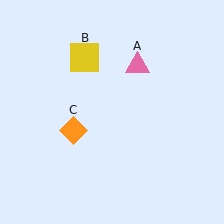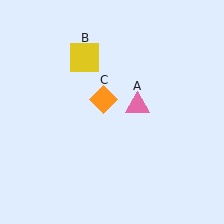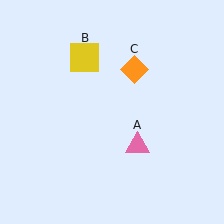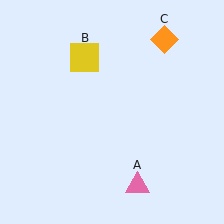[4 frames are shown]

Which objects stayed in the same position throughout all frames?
Yellow square (object B) remained stationary.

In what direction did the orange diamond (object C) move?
The orange diamond (object C) moved up and to the right.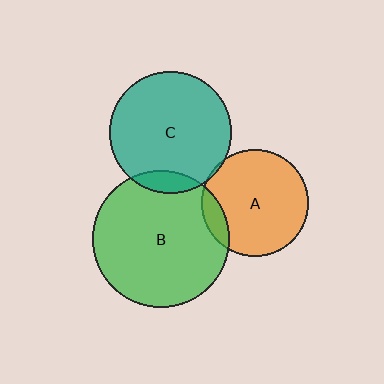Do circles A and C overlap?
Yes.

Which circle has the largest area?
Circle B (green).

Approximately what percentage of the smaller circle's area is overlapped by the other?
Approximately 5%.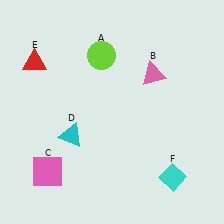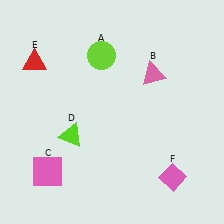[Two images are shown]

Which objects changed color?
D changed from cyan to lime. F changed from cyan to pink.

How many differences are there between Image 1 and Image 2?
There are 2 differences between the two images.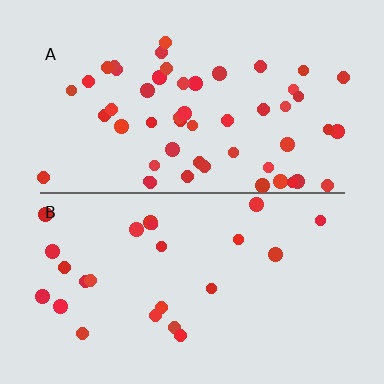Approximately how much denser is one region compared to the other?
Approximately 2.2× — region A over region B.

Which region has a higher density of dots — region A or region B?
A (the top).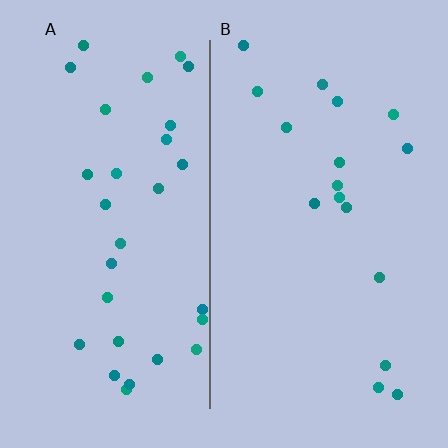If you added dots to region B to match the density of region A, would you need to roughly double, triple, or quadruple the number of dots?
Approximately double.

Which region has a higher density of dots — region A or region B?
A (the left).